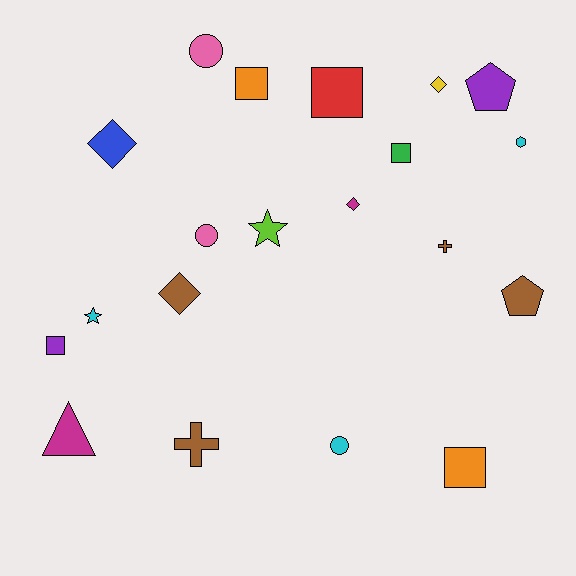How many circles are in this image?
There are 3 circles.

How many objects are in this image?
There are 20 objects.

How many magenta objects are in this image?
There are 2 magenta objects.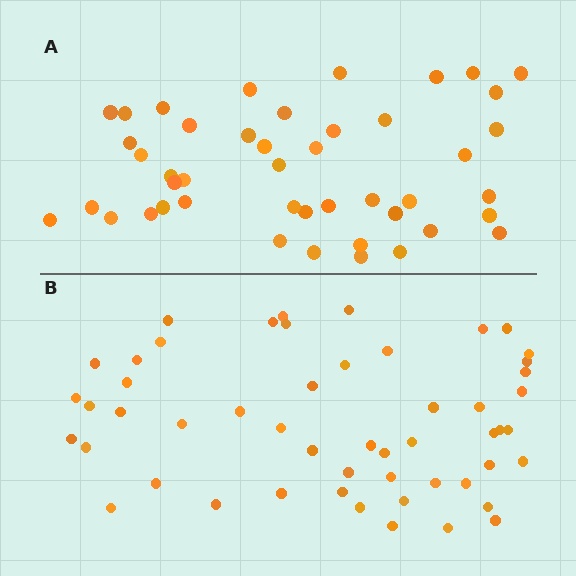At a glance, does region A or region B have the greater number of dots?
Region B (the bottom region) has more dots.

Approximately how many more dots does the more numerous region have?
Region B has roughly 8 or so more dots than region A.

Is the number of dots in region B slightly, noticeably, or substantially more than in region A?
Region B has only slightly more — the two regions are fairly close. The ratio is roughly 1.2 to 1.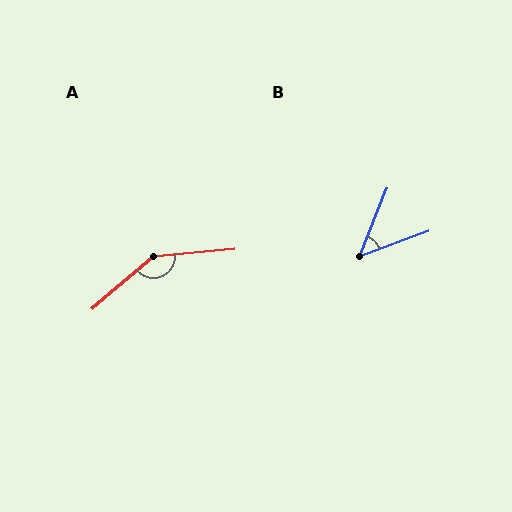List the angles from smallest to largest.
B (48°), A (145°).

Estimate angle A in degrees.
Approximately 145 degrees.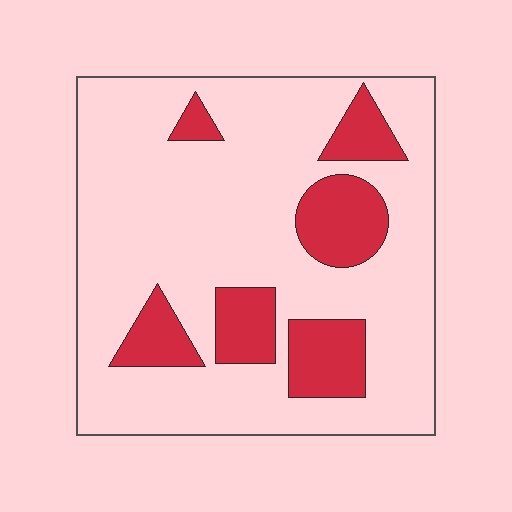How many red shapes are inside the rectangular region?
6.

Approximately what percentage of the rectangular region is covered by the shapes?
Approximately 20%.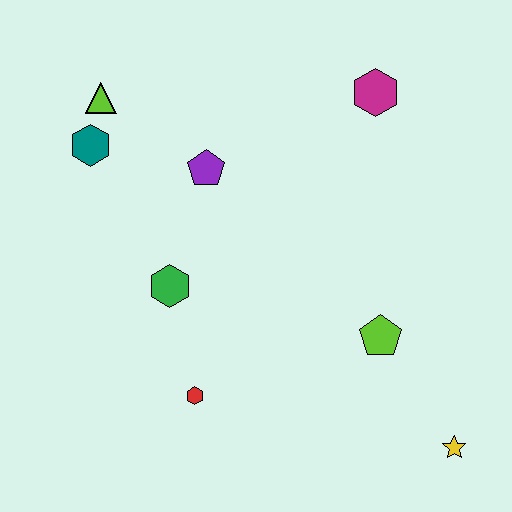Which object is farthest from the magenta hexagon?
The yellow star is farthest from the magenta hexagon.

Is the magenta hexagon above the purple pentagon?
Yes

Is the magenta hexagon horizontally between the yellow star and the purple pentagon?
Yes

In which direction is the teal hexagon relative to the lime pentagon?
The teal hexagon is to the left of the lime pentagon.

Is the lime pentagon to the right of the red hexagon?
Yes